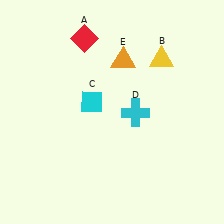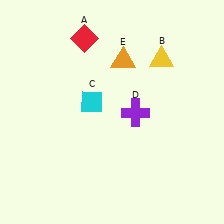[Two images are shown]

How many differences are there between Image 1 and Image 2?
There is 1 difference between the two images.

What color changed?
The cross (D) changed from cyan in Image 1 to purple in Image 2.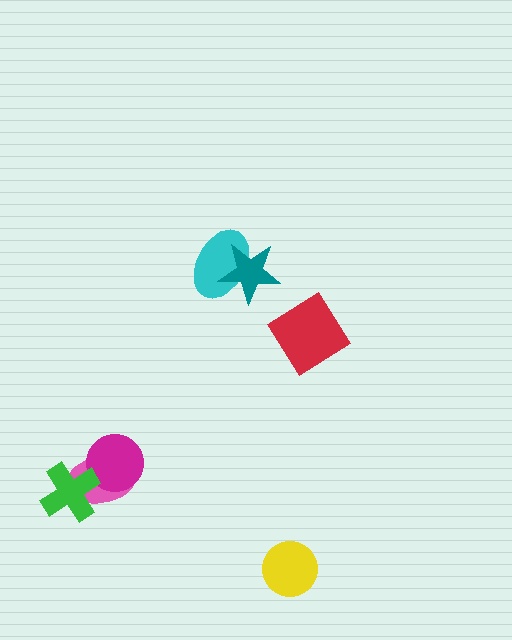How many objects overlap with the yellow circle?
0 objects overlap with the yellow circle.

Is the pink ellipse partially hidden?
Yes, it is partially covered by another shape.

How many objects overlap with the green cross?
1 object overlaps with the green cross.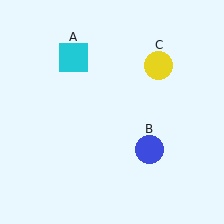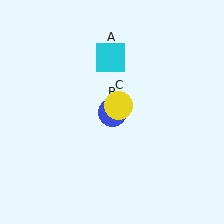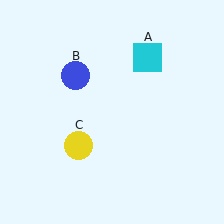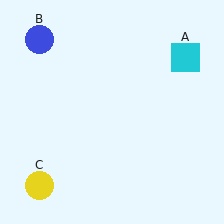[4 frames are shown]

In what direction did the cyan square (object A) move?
The cyan square (object A) moved right.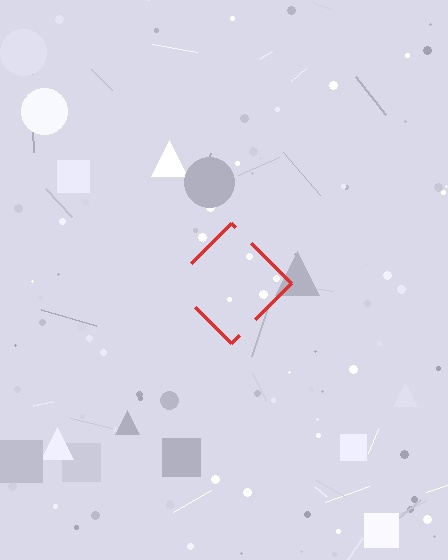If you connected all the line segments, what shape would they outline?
They would outline a diamond.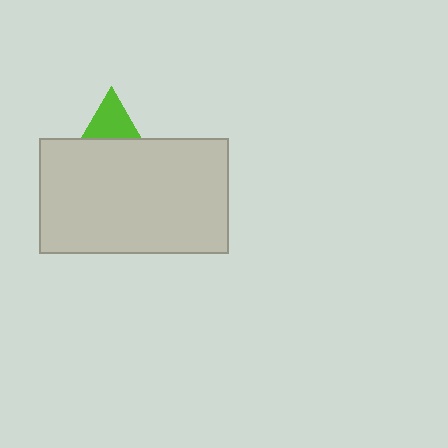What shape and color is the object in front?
The object in front is a light gray rectangle.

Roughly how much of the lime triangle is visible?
A small part of it is visible (roughly 33%).